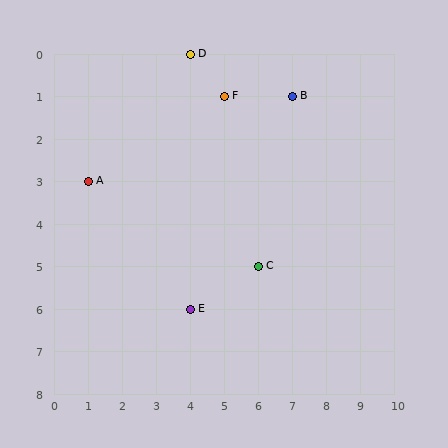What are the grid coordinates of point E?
Point E is at grid coordinates (4, 6).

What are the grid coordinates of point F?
Point F is at grid coordinates (5, 1).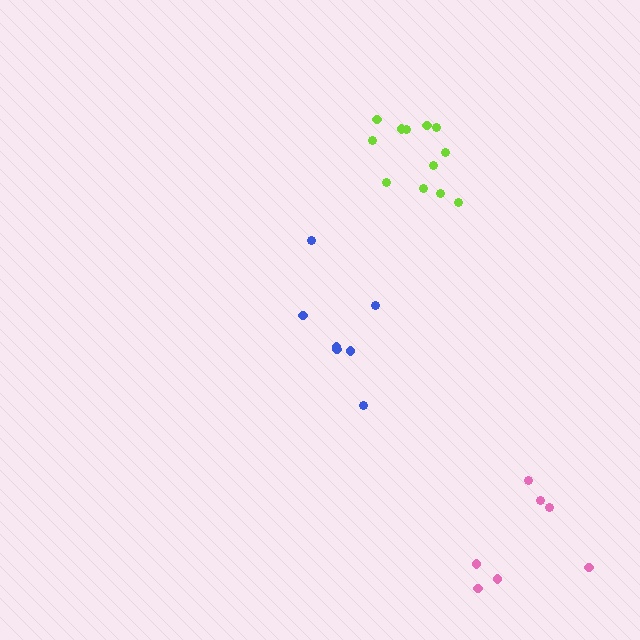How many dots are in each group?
Group 1: 12 dots, Group 2: 7 dots, Group 3: 7 dots (26 total).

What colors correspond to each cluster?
The clusters are colored: lime, pink, blue.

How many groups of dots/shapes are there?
There are 3 groups.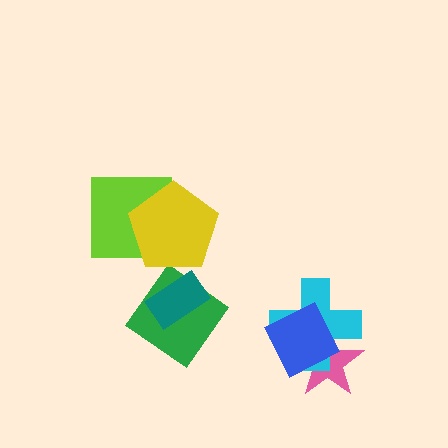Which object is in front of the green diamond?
The teal rectangle is in front of the green diamond.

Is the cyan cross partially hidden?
Yes, it is partially covered by another shape.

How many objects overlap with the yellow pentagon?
1 object overlaps with the yellow pentagon.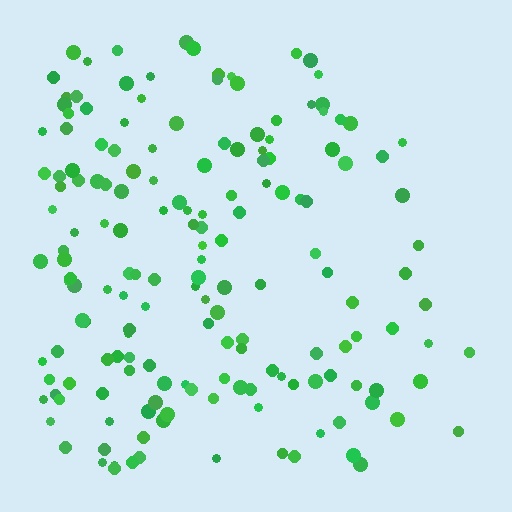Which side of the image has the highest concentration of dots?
The left.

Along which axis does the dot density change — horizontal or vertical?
Horizontal.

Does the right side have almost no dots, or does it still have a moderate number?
Still a moderate number, just noticeably fewer than the left.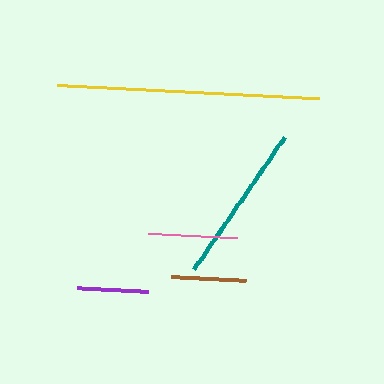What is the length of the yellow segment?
The yellow segment is approximately 262 pixels long.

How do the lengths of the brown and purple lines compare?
The brown and purple lines are approximately the same length.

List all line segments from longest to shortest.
From longest to shortest: yellow, teal, pink, brown, purple.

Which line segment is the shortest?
The purple line is the shortest at approximately 71 pixels.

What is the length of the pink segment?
The pink segment is approximately 90 pixels long.